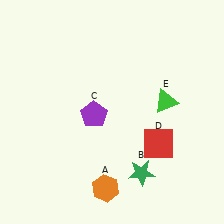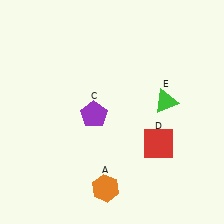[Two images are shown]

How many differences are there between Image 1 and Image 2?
There is 1 difference between the two images.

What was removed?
The green star (B) was removed in Image 2.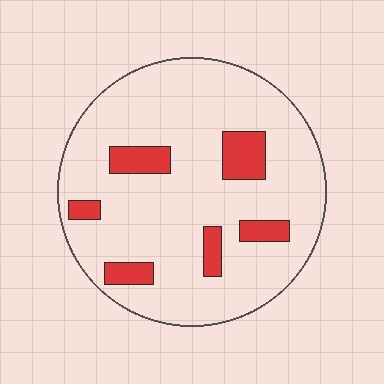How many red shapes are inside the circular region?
6.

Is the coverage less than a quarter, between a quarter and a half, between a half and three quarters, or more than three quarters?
Less than a quarter.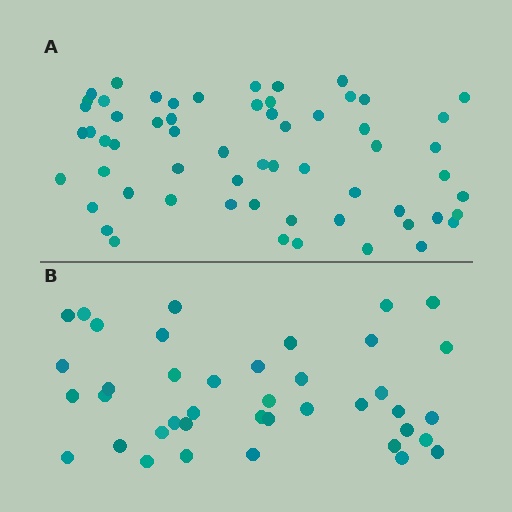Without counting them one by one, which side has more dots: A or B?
Region A (the top region) has more dots.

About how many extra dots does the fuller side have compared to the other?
Region A has approximately 20 more dots than region B.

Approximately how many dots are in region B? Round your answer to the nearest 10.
About 40 dots.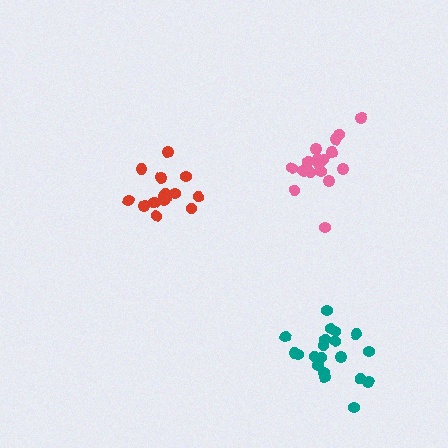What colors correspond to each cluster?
The clusters are colored: red, teal, pink.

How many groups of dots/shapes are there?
There are 3 groups.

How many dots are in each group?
Group 1: 17 dots, Group 2: 20 dots, Group 3: 20 dots (57 total).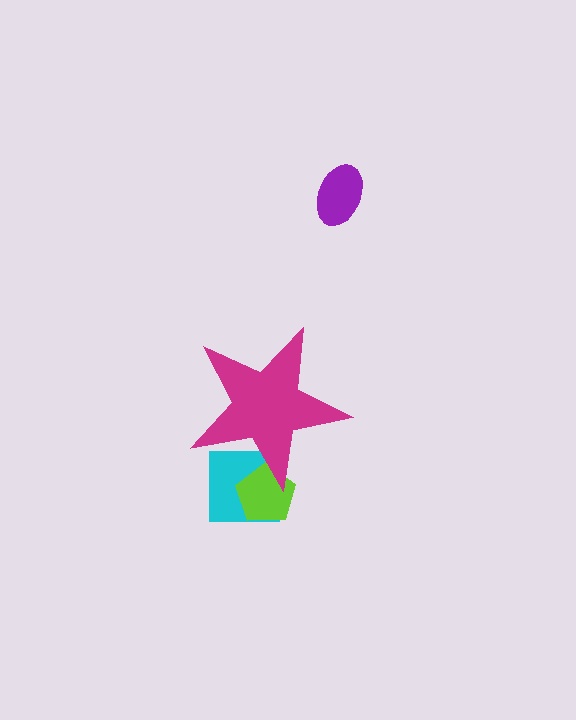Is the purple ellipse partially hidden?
No, the purple ellipse is fully visible.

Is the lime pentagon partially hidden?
Yes, the lime pentagon is partially hidden behind the magenta star.